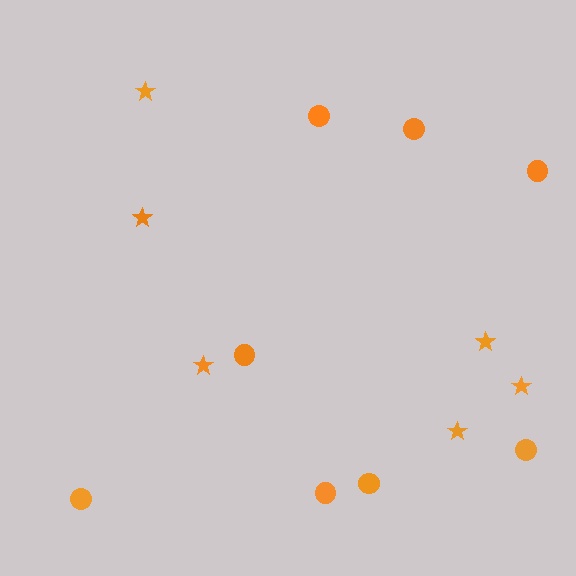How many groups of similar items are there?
There are 2 groups: one group of circles (8) and one group of stars (6).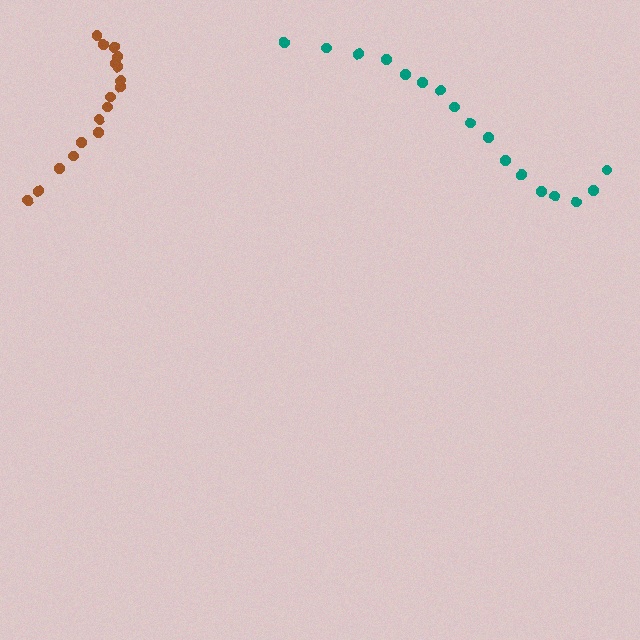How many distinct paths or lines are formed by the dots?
There are 2 distinct paths.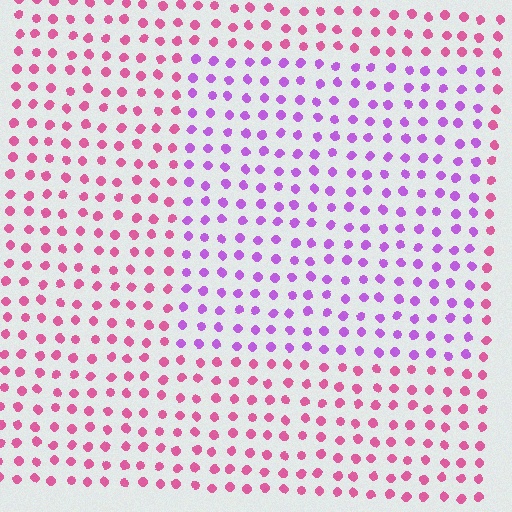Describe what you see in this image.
The image is filled with small pink elements in a uniform arrangement. A rectangle-shaped region is visible where the elements are tinted to a slightly different hue, forming a subtle color boundary.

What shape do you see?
I see a rectangle.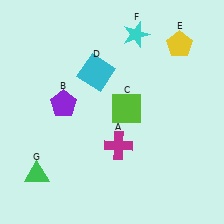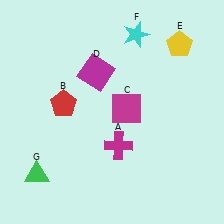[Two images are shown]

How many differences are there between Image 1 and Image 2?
There are 3 differences between the two images.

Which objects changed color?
B changed from purple to red. C changed from lime to magenta. D changed from cyan to magenta.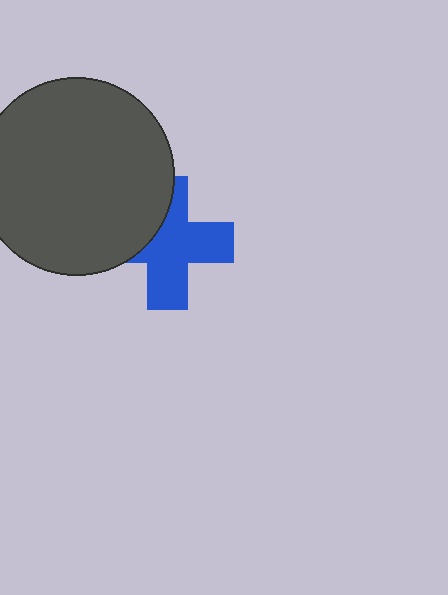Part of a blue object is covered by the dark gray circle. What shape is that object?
It is a cross.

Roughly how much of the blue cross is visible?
Most of it is visible (roughly 66%).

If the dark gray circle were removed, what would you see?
You would see the complete blue cross.